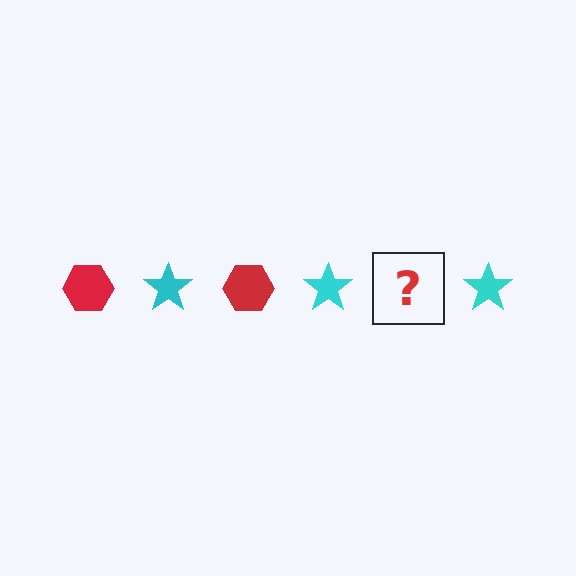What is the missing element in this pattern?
The missing element is a red hexagon.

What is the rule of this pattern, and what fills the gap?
The rule is that the pattern alternates between red hexagon and cyan star. The gap should be filled with a red hexagon.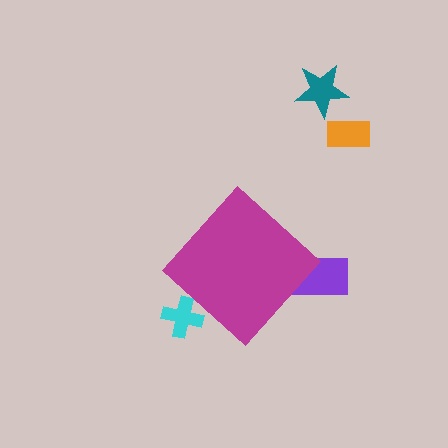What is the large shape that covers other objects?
A magenta diamond.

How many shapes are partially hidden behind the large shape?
2 shapes are partially hidden.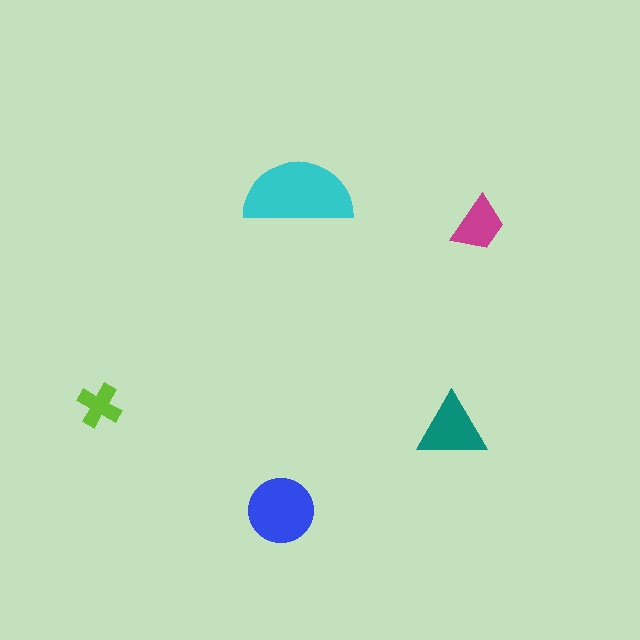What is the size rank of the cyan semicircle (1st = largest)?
1st.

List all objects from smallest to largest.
The lime cross, the magenta trapezoid, the teal triangle, the blue circle, the cyan semicircle.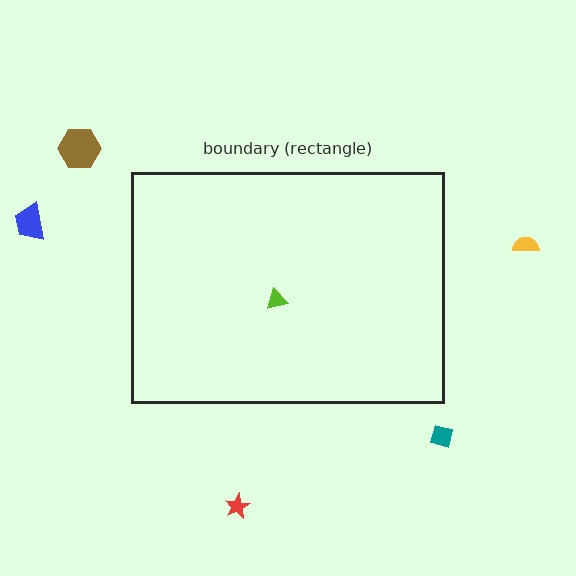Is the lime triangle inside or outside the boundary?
Inside.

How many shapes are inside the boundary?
1 inside, 5 outside.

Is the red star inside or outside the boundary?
Outside.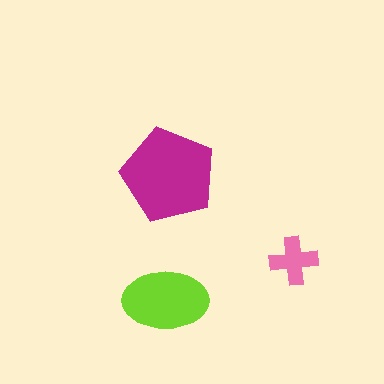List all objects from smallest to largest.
The pink cross, the lime ellipse, the magenta pentagon.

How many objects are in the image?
There are 3 objects in the image.